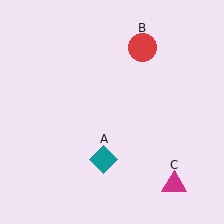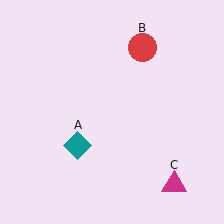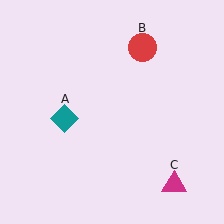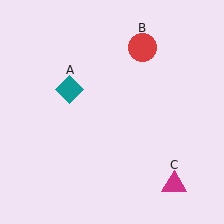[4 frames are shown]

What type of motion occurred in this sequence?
The teal diamond (object A) rotated clockwise around the center of the scene.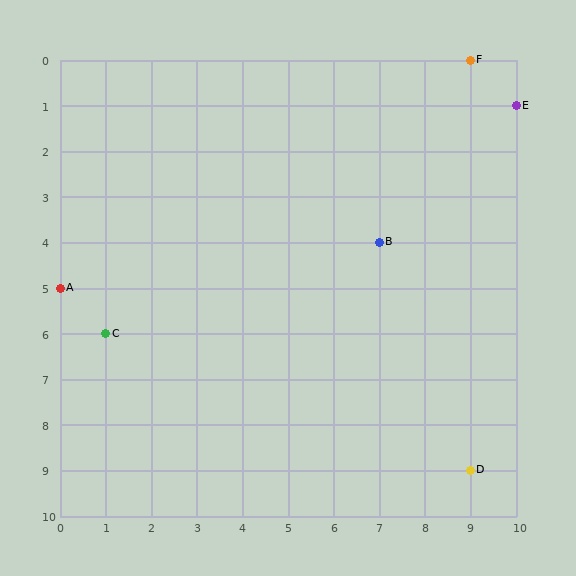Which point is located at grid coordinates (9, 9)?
Point D is at (9, 9).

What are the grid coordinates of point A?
Point A is at grid coordinates (0, 5).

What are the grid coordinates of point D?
Point D is at grid coordinates (9, 9).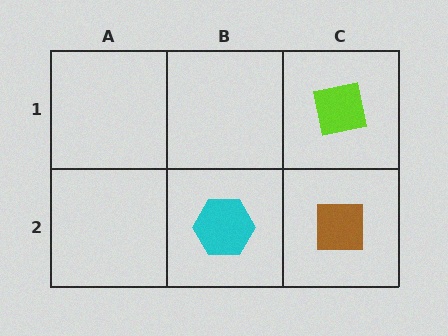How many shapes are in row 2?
2 shapes.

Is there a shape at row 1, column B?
No, that cell is empty.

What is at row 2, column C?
A brown square.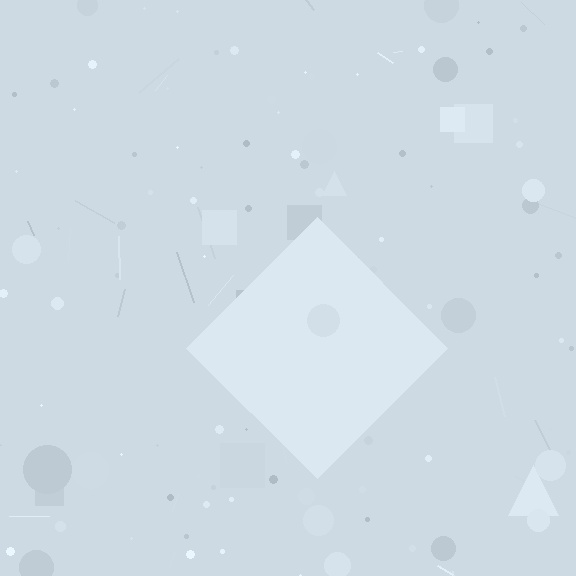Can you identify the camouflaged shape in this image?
The camouflaged shape is a diamond.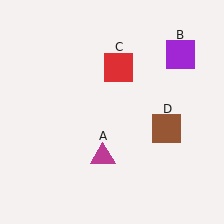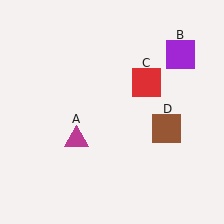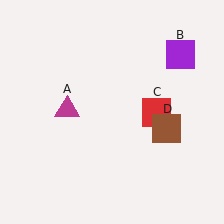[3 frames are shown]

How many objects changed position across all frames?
2 objects changed position: magenta triangle (object A), red square (object C).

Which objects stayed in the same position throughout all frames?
Purple square (object B) and brown square (object D) remained stationary.